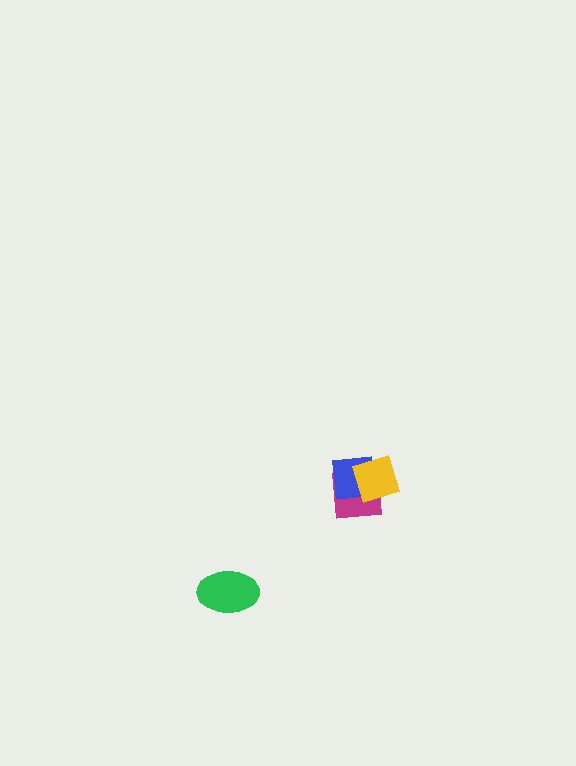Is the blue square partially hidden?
Yes, it is partially covered by another shape.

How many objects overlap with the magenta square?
2 objects overlap with the magenta square.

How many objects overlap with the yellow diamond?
2 objects overlap with the yellow diamond.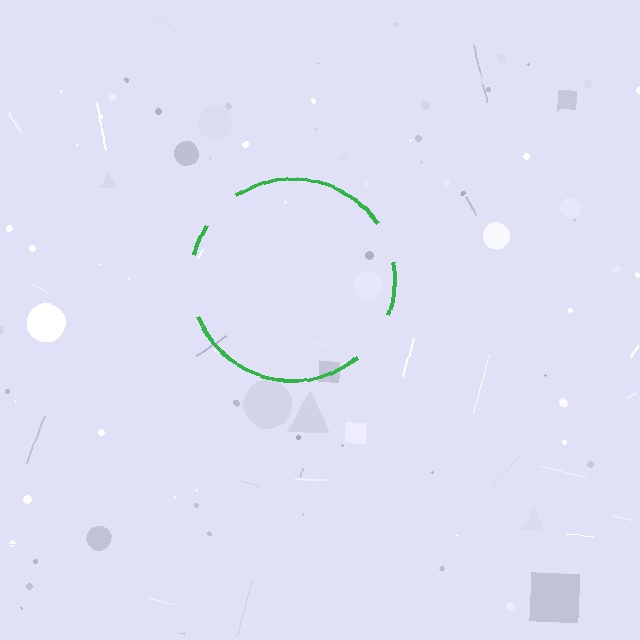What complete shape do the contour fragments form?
The contour fragments form a circle.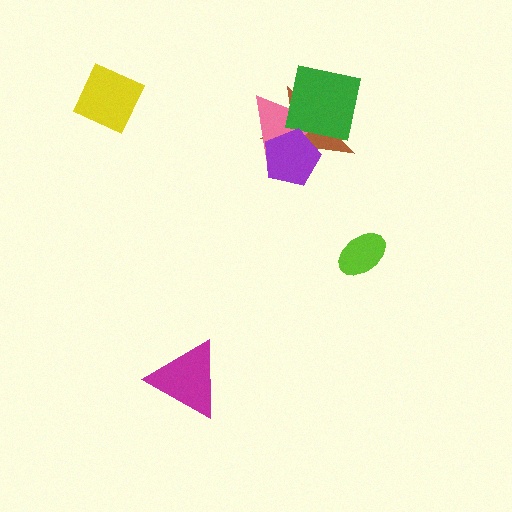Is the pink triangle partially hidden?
Yes, it is partially covered by another shape.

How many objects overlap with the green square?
3 objects overlap with the green square.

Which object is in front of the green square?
The purple pentagon is in front of the green square.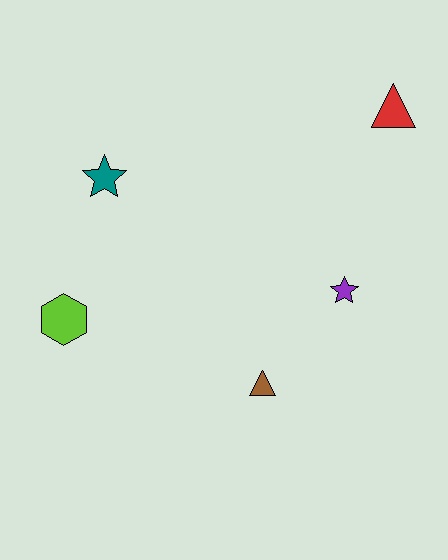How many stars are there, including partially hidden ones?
There are 2 stars.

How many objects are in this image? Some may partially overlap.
There are 5 objects.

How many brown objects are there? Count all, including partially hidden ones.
There is 1 brown object.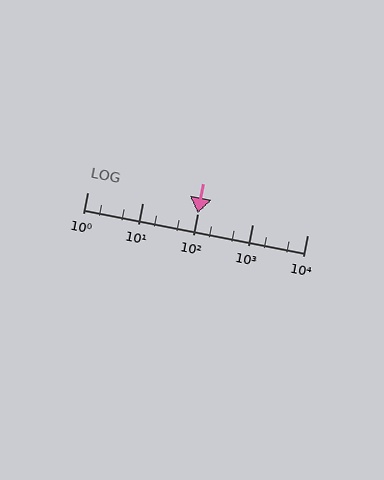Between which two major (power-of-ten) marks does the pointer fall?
The pointer is between 100 and 1000.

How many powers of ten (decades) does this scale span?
The scale spans 4 decades, from 1 to 10000.